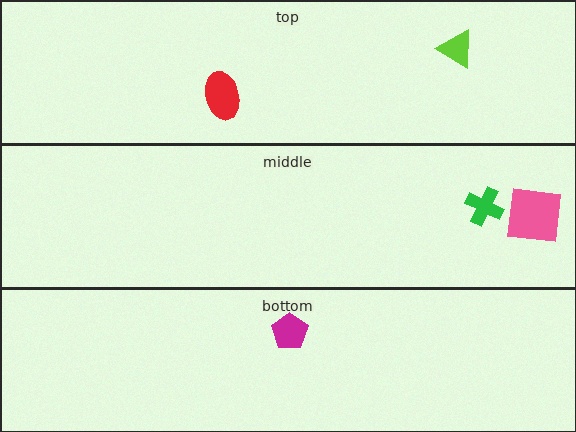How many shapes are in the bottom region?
1.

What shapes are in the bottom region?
The magenta pentagon.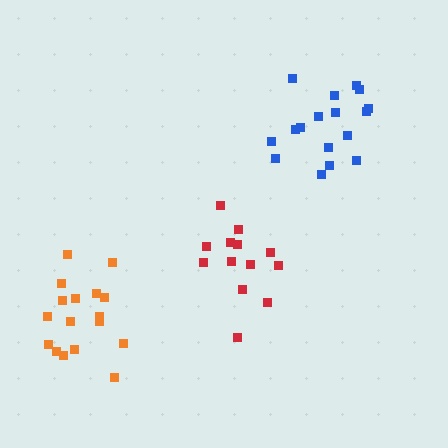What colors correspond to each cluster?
The clusters are colored: red, orange, blue.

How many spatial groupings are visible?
There are 3 spatial groupings.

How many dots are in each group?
Group 1: 13 dots, Group 2: 17 dots, Group 3: 17 dots (47 total).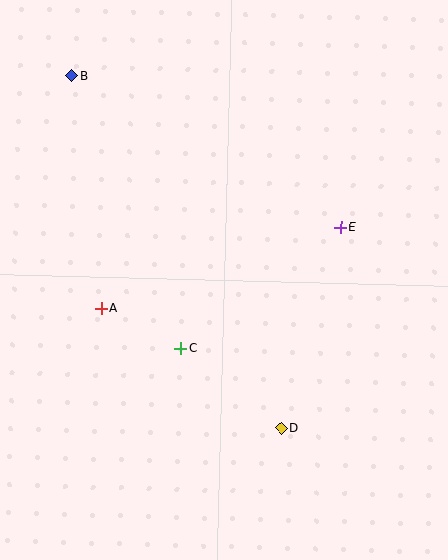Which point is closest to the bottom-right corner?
Point D is closest to the bottom-right corner.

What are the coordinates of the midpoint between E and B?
The midpoint between E and B is at (206, 151).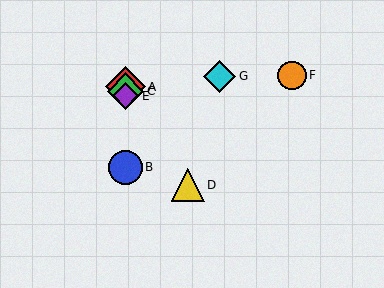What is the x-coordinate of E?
Object E is at x≈126.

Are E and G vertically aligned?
No, E is at x≈126 and G is at x≈219.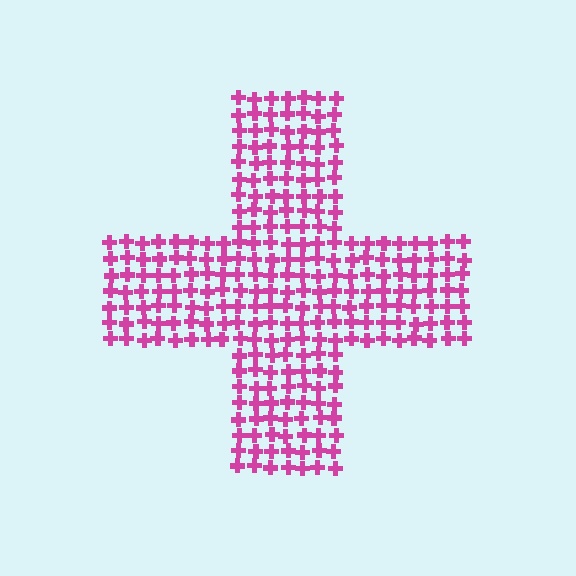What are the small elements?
The small elements are crosses.